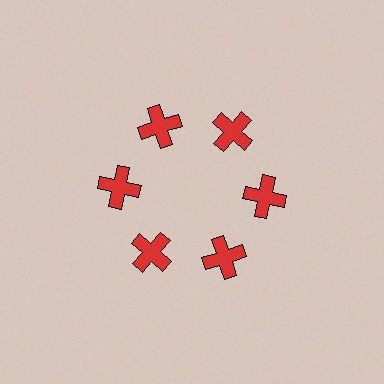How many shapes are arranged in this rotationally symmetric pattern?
There are 6 shapes, arranged in 6 groups of 1.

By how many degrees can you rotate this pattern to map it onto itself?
The pattern maps onto itself every 60 degrees of rotation.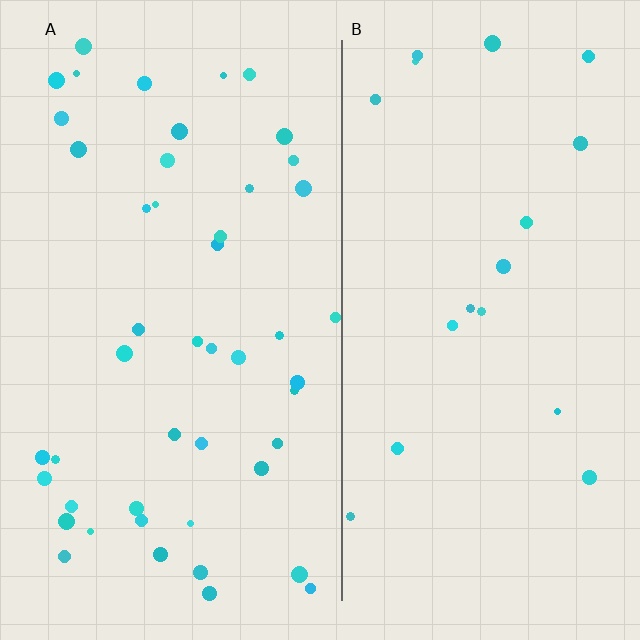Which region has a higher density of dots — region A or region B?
A (the left).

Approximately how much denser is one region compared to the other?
Approximately 2.6× — region A over region B.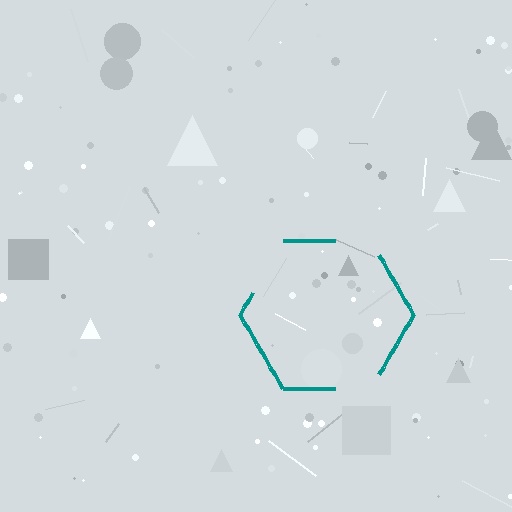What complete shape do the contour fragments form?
The contour fragments form a hexagon.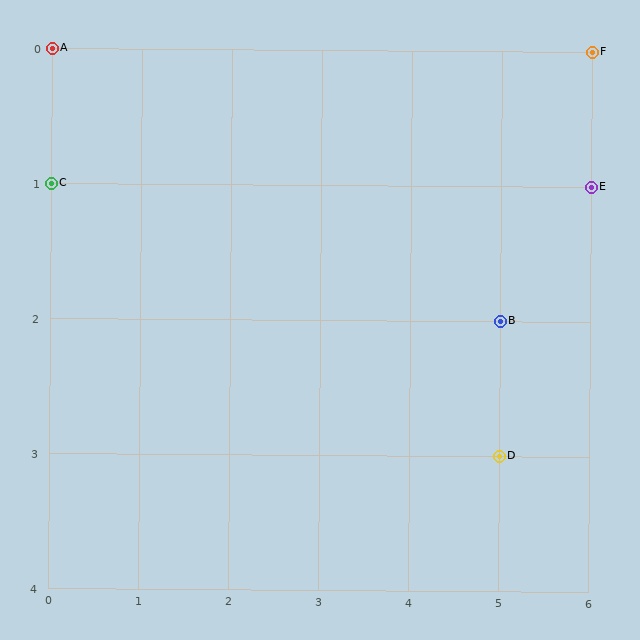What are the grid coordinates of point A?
Point A is at grid coordinates (0, 0).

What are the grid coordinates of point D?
Point D is at grid coordinates (5, 3).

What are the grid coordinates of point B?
Point B is at grid coordinates (5, 2).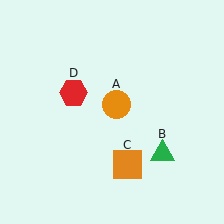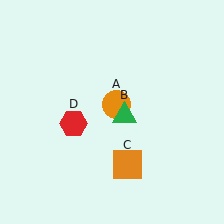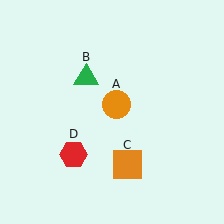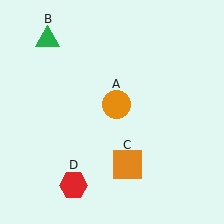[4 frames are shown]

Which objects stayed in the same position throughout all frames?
Orange circle (object A) and orange square (object C) remained stationary.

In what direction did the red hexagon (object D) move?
The red hexagon (object D) moved down.